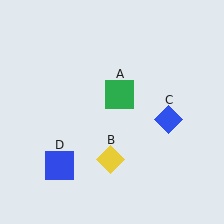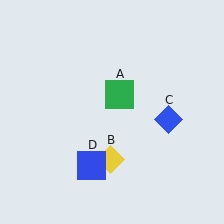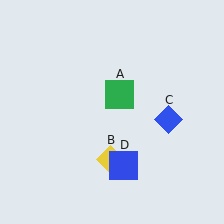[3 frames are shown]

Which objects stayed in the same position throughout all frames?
Green square (object A) and yellow diamond (object B) and blue diamond (object C) remained stationary.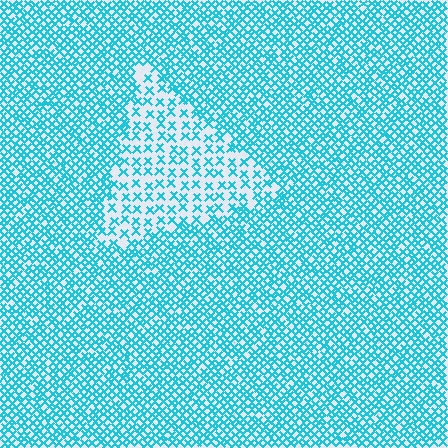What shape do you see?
I see a triangle.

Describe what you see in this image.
The image contains small cyan elements arranged at two different densities. A triangle-shaped region is visible where the elements are less densely packed than the surrounding area.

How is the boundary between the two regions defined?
The boundary is defined by a change in element density (approximately 2.2x ratio). All elements are the same color, size, and shape.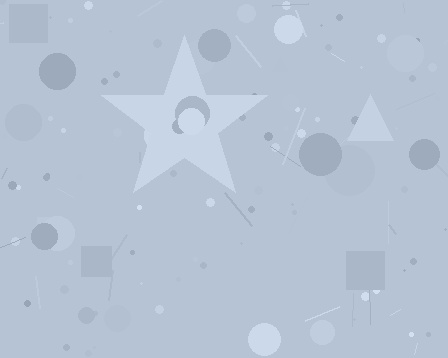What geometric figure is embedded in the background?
A star is embedded in the background.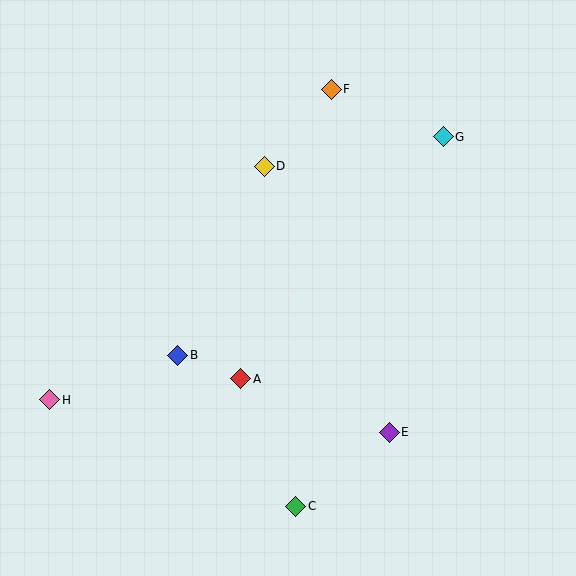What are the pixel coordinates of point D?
Point D is at (264, 166).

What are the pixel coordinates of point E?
Point E is at (389, 432).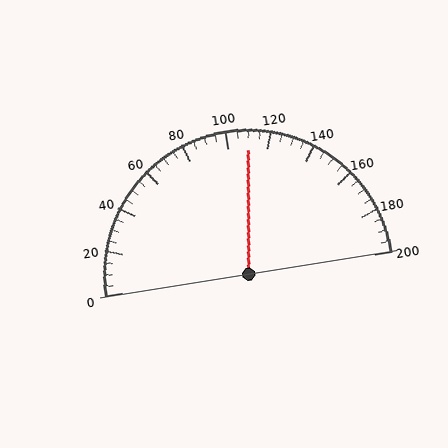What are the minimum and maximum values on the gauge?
The gauge ranges from 0 to 200.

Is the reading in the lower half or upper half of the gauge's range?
The reading is in the upper half of the range (0 to 200).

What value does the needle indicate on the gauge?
The needle indicates approximately 110.